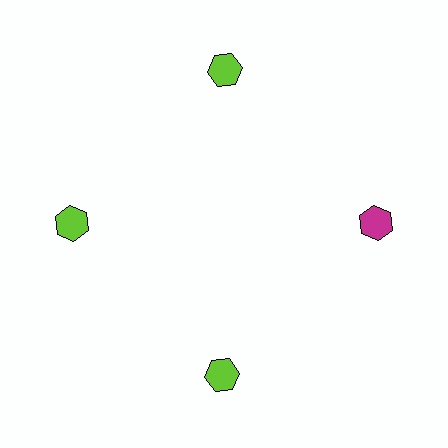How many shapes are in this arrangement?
There are 4 shapes arranged in a ring pattern.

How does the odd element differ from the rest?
It has a different color: magenta instead of lime.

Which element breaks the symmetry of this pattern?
The magenta hexagon at roughly the 3 o'clock position breaks the symmetry. All other shapes are lime hexagons.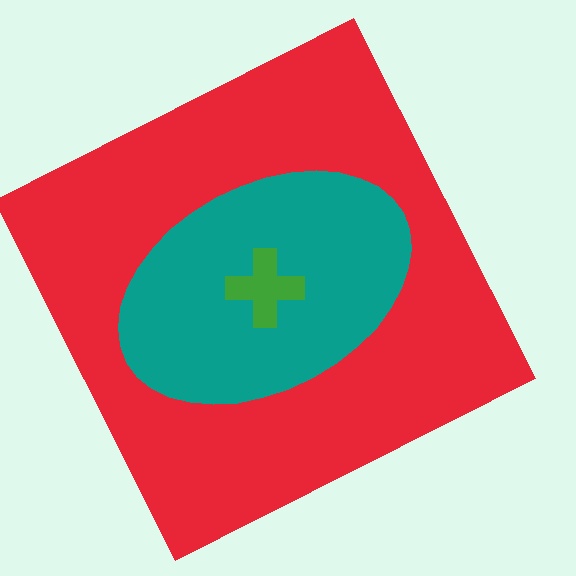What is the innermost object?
The green cross.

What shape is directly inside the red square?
The teal ellipse.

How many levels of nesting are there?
3.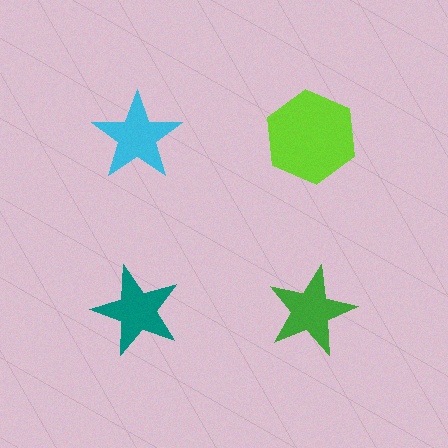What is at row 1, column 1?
A cyan star.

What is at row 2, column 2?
A green star.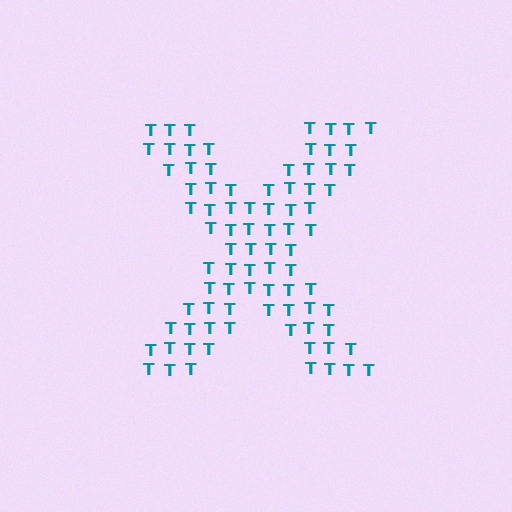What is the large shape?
The large shape is the letter X.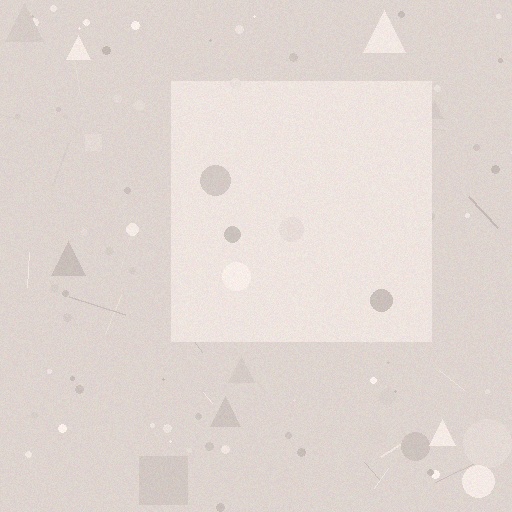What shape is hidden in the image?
A square is hidden in the image.